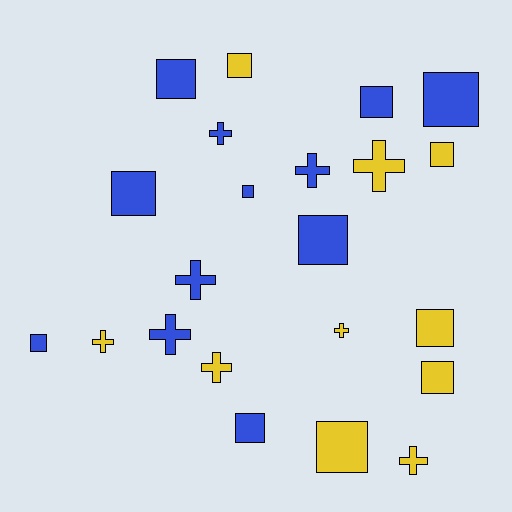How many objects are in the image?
There are 22 objects.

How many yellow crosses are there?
There are 5 yellow crosses.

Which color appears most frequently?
Blue, with 12 objects.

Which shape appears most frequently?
Square, with 13 objects.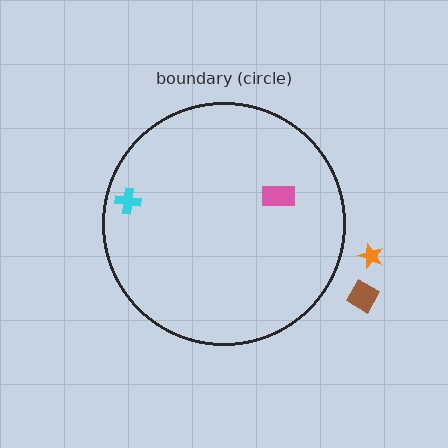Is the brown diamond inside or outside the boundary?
Outside.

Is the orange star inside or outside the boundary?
Outside.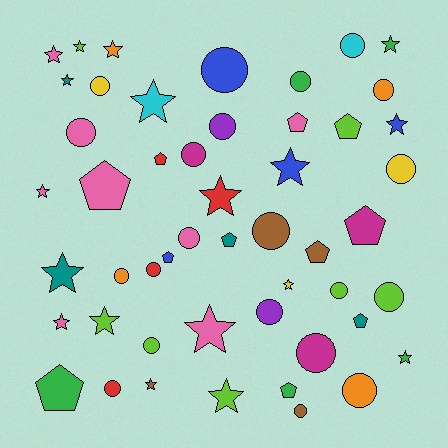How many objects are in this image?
There are 50 objects.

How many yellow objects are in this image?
There are 3 yellow objects.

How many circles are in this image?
There are 21 circles.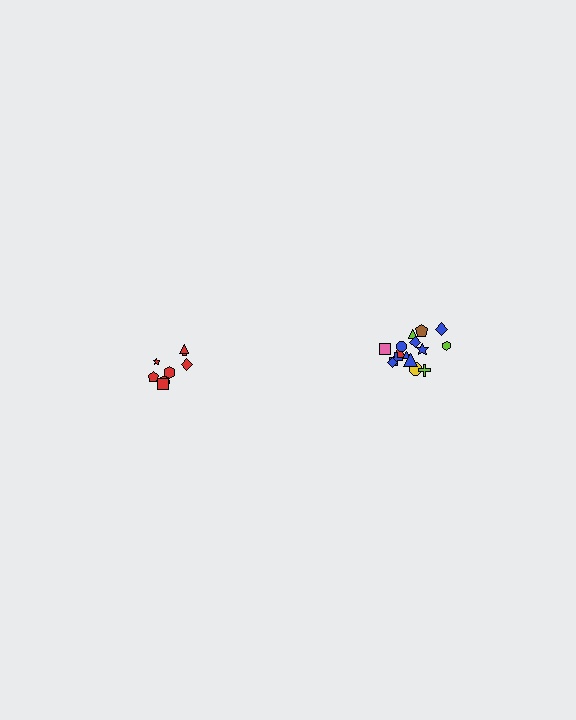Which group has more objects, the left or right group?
The right group.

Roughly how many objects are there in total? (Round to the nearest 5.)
Roughly 25 objects in total.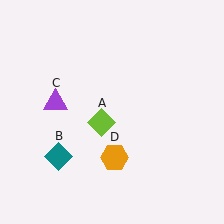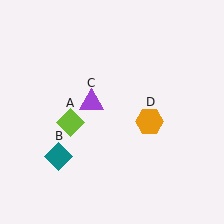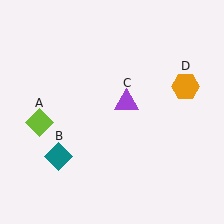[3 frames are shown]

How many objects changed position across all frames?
3 objects changed position: lime diamond (object A), purple triangle (object C), orange hexagon (object D).